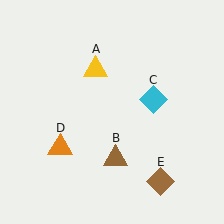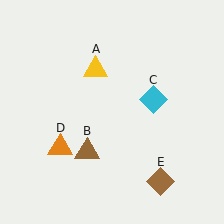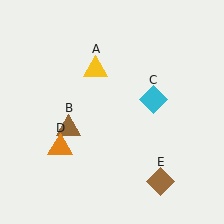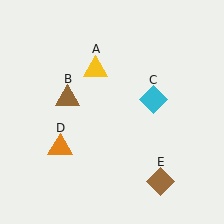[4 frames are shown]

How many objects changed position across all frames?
1 object changed position: brown triangle (object B).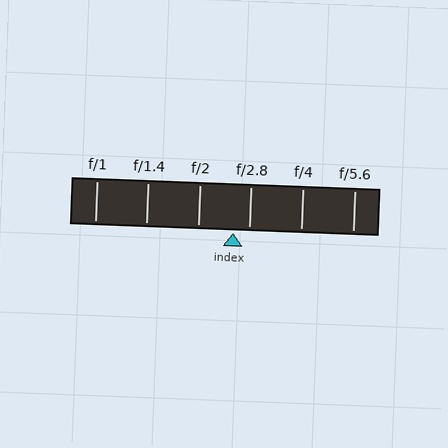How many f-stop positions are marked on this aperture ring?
There are 6 f-stop positions marked.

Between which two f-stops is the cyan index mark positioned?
The index mark is between f/2 and f/2.8.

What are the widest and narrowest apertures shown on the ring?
The widest aperture shown is f/1 and the narrowest is f/5.6.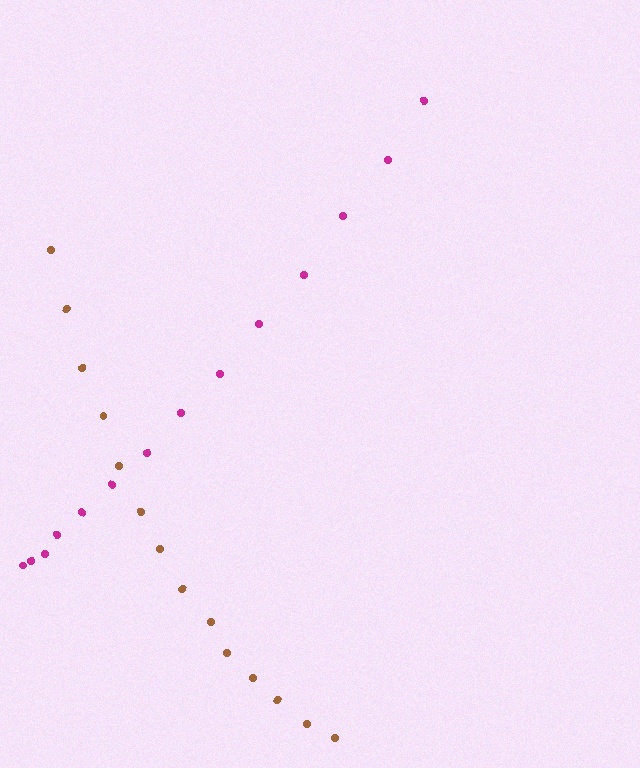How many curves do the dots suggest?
There are 2 distinct paths.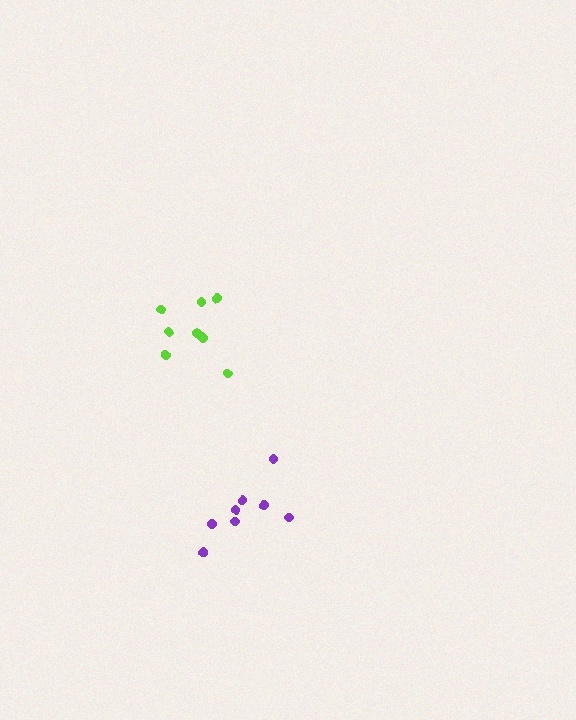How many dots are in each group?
Group 1: 9 dots, Group 2: 8 dots (17 total).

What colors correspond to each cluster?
The clusters are colored: lime, purple.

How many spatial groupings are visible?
There are 2 spatial groupings.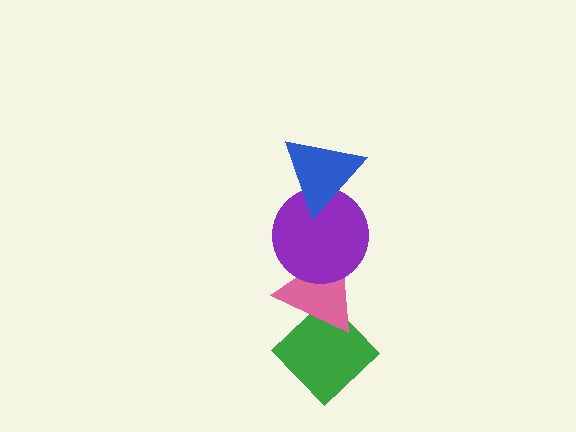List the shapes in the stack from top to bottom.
From top to bottom: the blue triangle, the purple circle, the pink triangle, the green diamond.